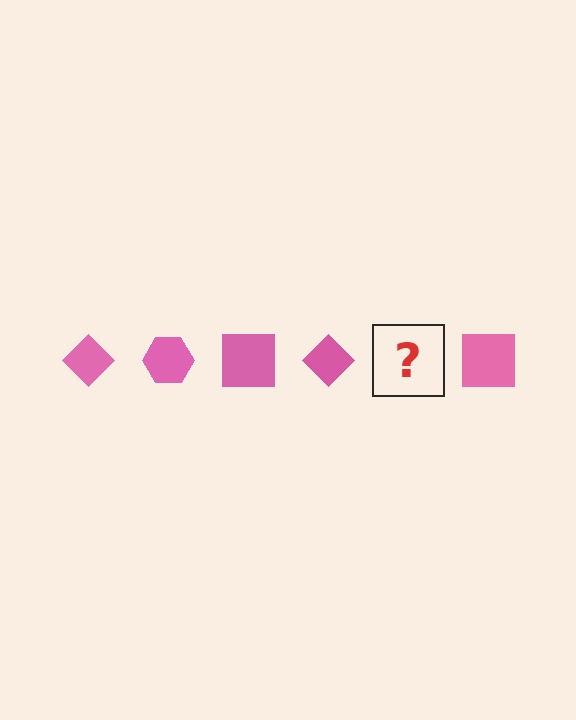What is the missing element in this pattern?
The missing element is a pink hexagon.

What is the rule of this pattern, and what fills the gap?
The rule is that the pattern cycles through diamond, hexagon, square shapes in pink. The gap should be filled with a pink hexagon.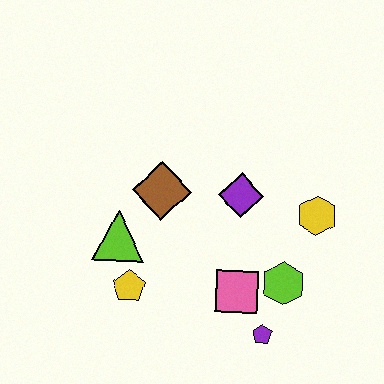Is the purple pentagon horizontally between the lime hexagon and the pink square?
Yes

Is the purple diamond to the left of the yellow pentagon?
No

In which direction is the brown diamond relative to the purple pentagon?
The brown diamond is above the purple pentagon.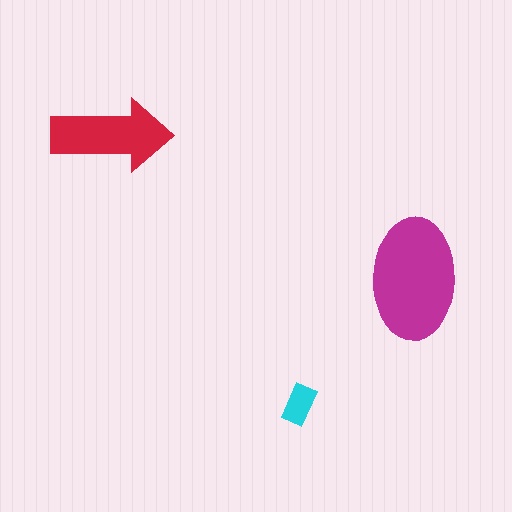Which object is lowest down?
The cyan rectangle is bottommost.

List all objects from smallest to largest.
The cyan rectangle, the red arrow, the magenta ellipse.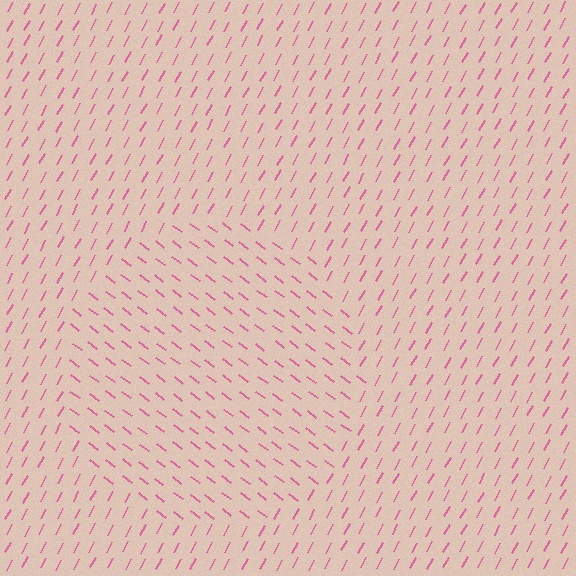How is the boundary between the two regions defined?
The boundary is defined purely by a change in line orientation (approximately 81 degrees difference). All lines are the same color and thickness.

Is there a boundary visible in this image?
Yes, there is a texture boundary formed by a change in line orientation.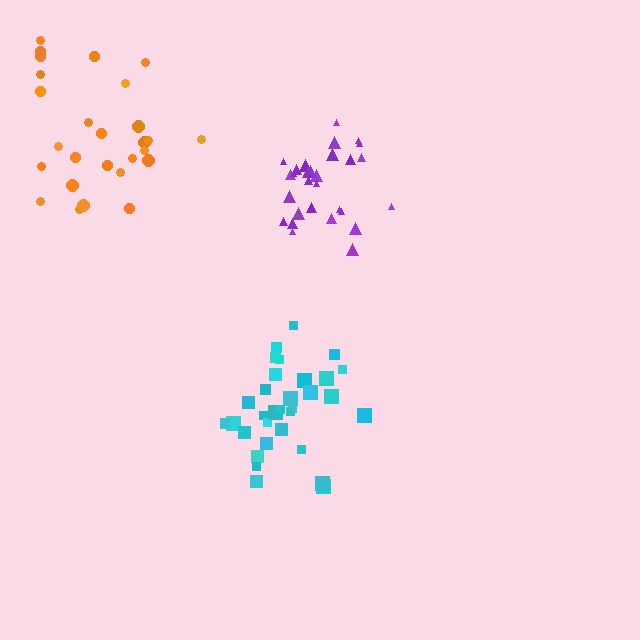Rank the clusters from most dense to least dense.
purple, cyan, orange.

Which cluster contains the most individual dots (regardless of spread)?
Cyan (32).